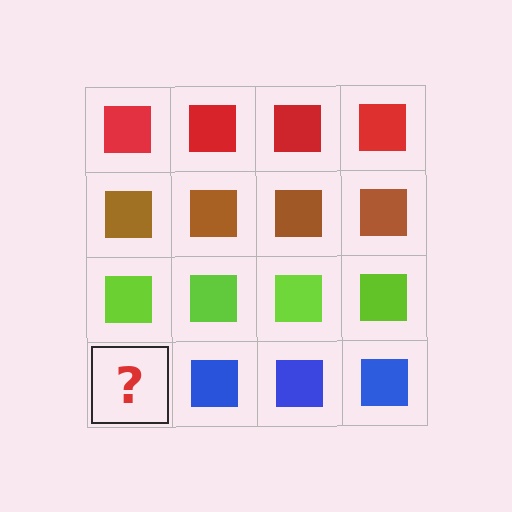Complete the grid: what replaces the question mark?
The question mark should be replaced with a blue square.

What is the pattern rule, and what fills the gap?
The rule is that each row has a consistent color. The gap should be filled with a blue square.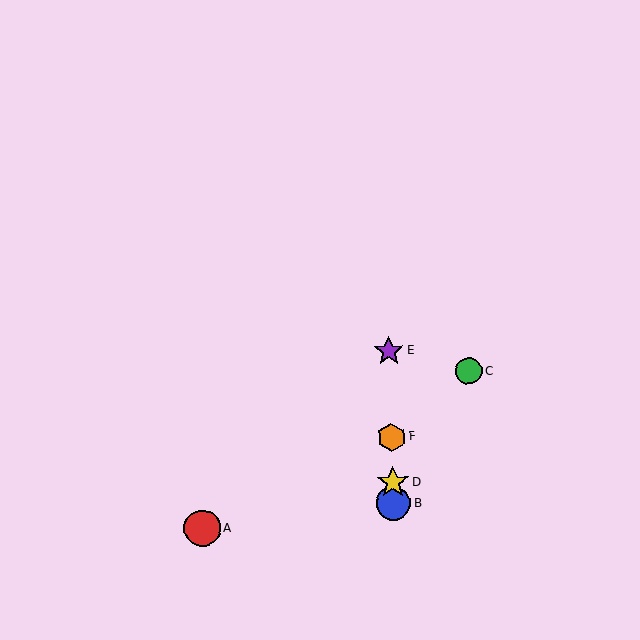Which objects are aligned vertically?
Objects B, D, E, F are aligned vertically.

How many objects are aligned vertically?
4 objects (B, D, E, F) are aligned vertically.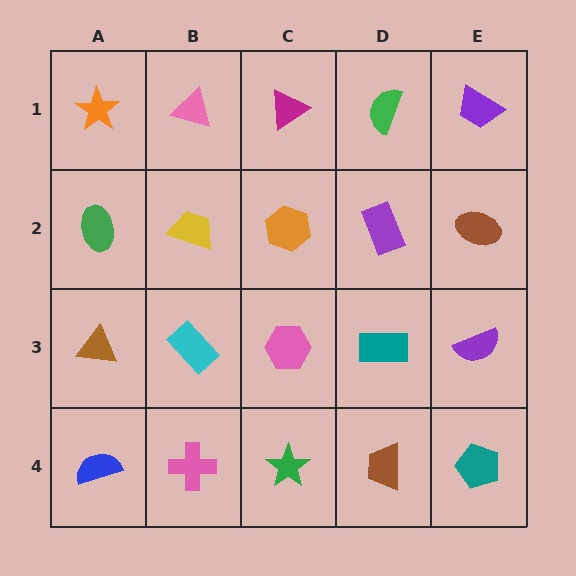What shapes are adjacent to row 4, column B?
A cyan rectangle (row 3, column B), a blue semicircle (row 4, column A), a green star (row 4, column C).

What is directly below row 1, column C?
An orange hexagon.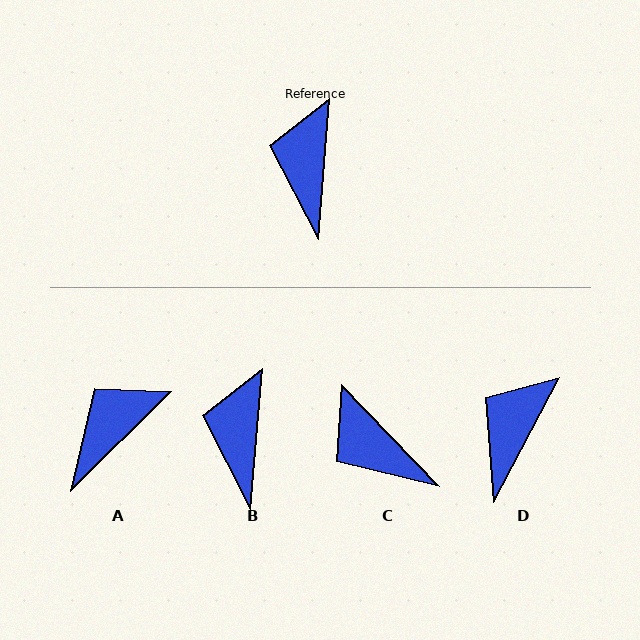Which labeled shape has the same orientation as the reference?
B.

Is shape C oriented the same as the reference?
No, it is off by about 49 degrees.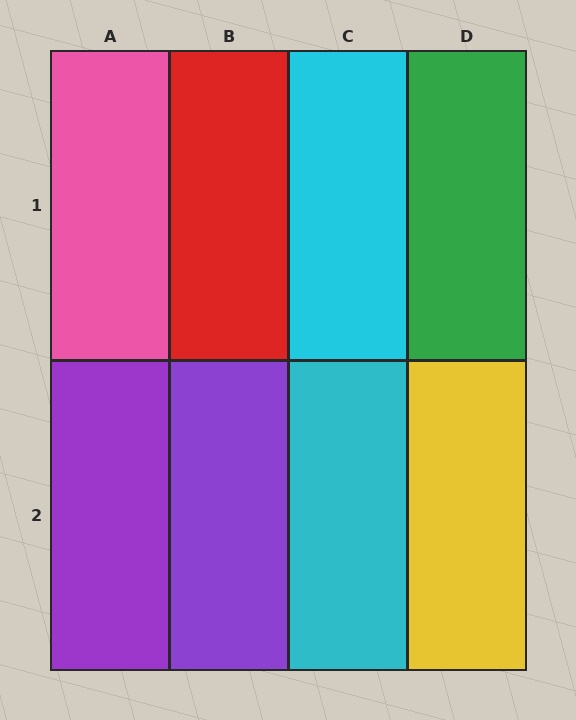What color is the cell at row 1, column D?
Green.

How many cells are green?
1 cell is green.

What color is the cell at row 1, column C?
Cyan.